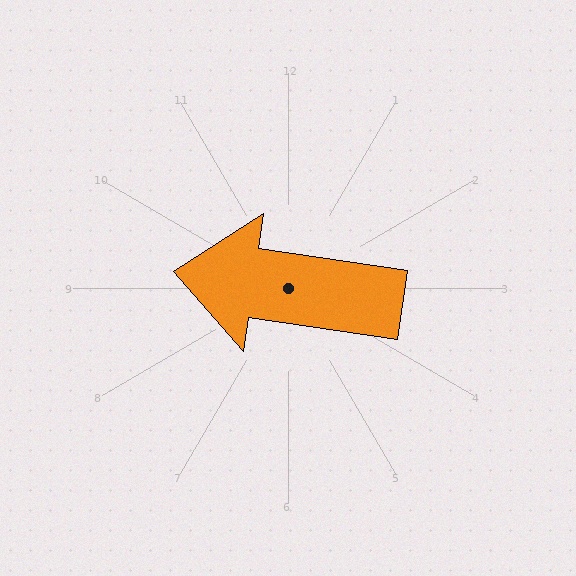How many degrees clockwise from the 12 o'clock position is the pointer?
Approximately 278 degrees.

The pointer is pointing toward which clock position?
Roughly 9 o'clock.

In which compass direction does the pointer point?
West.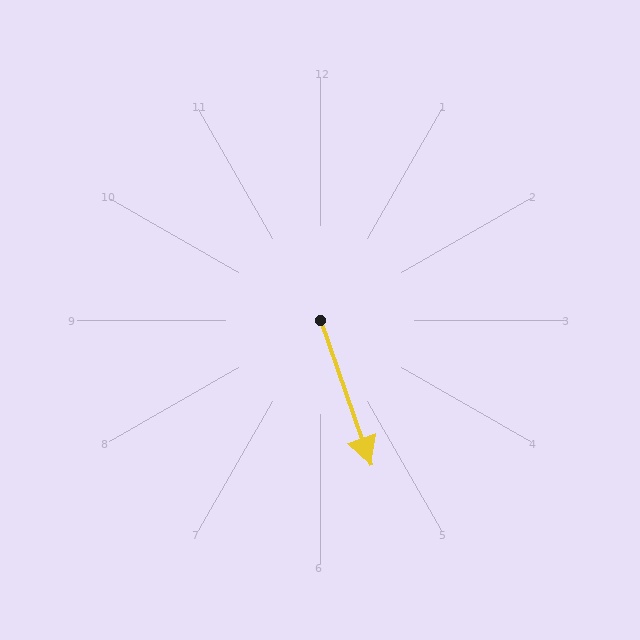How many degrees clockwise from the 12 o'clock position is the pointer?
Approximately 161 degrees.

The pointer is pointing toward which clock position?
Roughly 5 o'clock.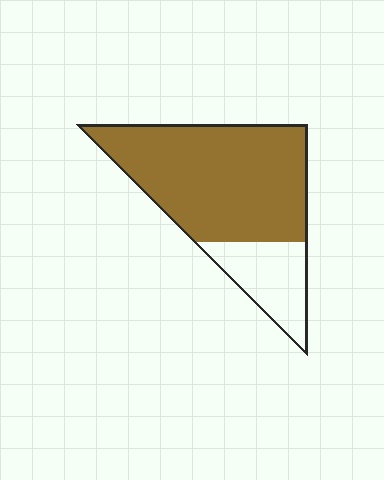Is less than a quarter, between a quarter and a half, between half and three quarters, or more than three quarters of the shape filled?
More than three quarters.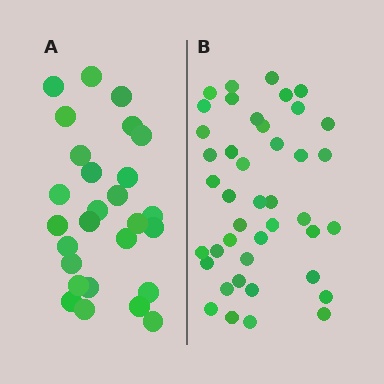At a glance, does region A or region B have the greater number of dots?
Region B (the right region) has more dots.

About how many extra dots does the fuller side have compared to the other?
Region B has approximately 15 more dots than region A.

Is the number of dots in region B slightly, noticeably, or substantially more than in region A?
Region B has substantially more. The ratio is roughly 1.6 to 1.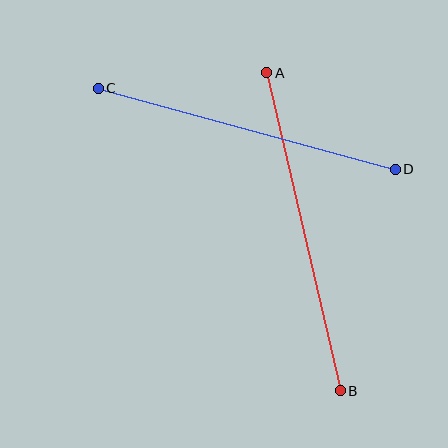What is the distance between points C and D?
The distance is approximately 308 pixels.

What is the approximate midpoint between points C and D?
The midpoint is at approximately (247, 129) pixels.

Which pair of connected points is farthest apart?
Points A and B are farthest apart.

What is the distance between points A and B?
The distance is approximately 326 pixels.